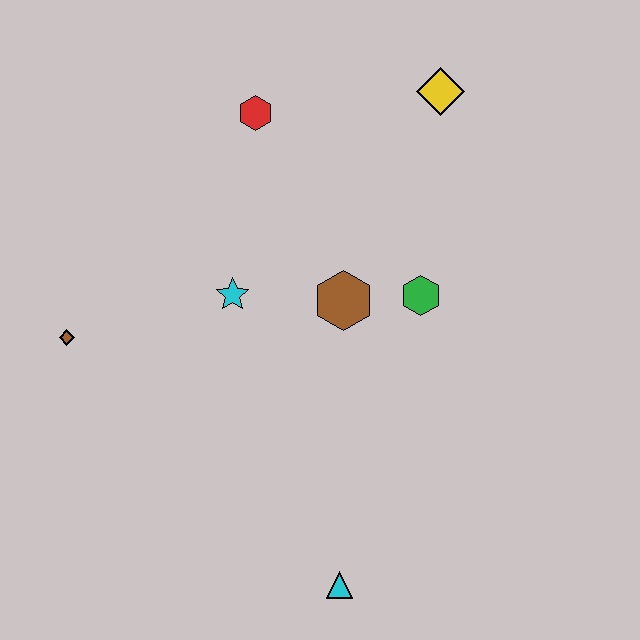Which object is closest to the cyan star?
The brown hexagon is closest to the cyan star.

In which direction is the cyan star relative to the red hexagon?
The cyan star is below the red hexagon.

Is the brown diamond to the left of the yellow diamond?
Yes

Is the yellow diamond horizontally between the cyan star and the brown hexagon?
No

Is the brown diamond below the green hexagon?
Yes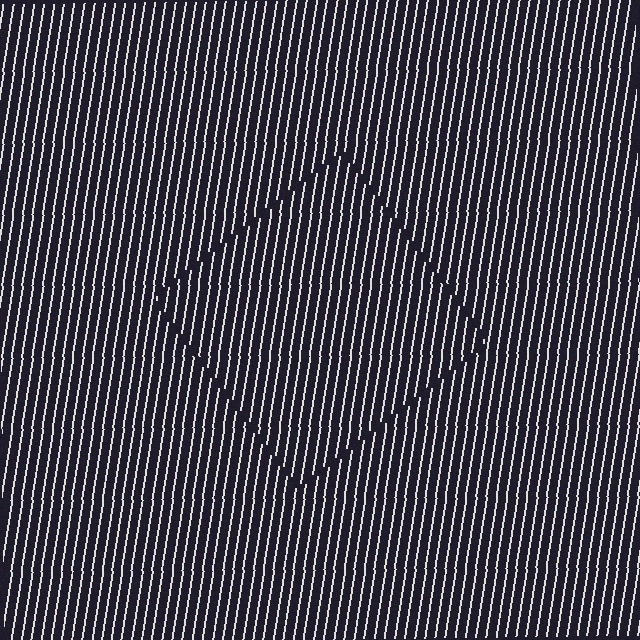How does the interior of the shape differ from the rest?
The interior of the shape contains the same grating, shifted by half a period — the contour is defined by the phase discontinuity where line-ends from the inner and outer gratings abut.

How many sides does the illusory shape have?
4 sides — the line-ends trace a square.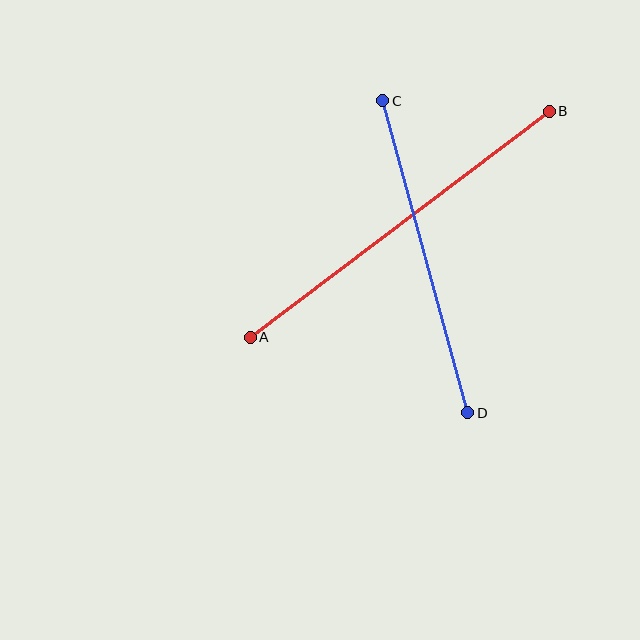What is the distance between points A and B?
The distance is approximately 375 pixels.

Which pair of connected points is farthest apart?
Points A and B are farthest apart.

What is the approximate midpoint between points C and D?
The midpoint is at approximately (425, 257) pixels.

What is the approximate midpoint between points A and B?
The midpoint is at approximately (400, 224) pixels.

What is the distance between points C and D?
The distance is approximately 323 pixels.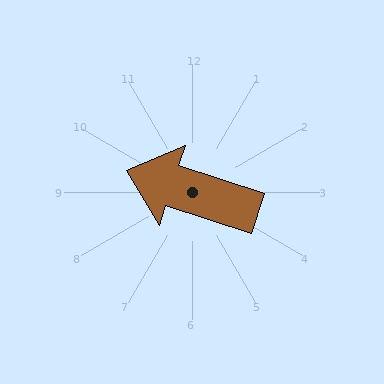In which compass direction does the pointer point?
West.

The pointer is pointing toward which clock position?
Roughly 10 o'clock.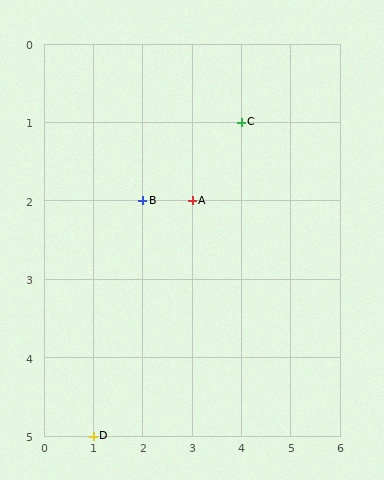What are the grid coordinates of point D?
Point D is at grid coordinates (1, 5).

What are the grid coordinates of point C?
Point C is at grid coordinates (4, 1).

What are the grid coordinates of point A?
Point A is at grid coordinates (3, 2).